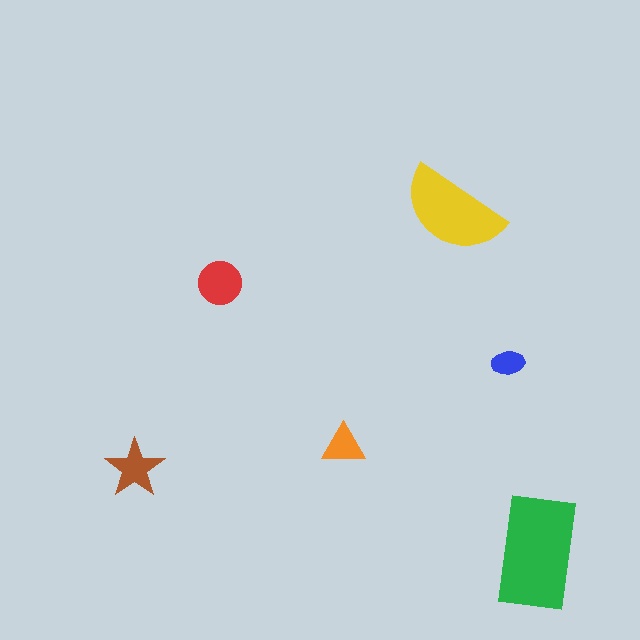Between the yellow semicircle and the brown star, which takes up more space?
The yellow semicircle.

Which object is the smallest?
The blue ellipse.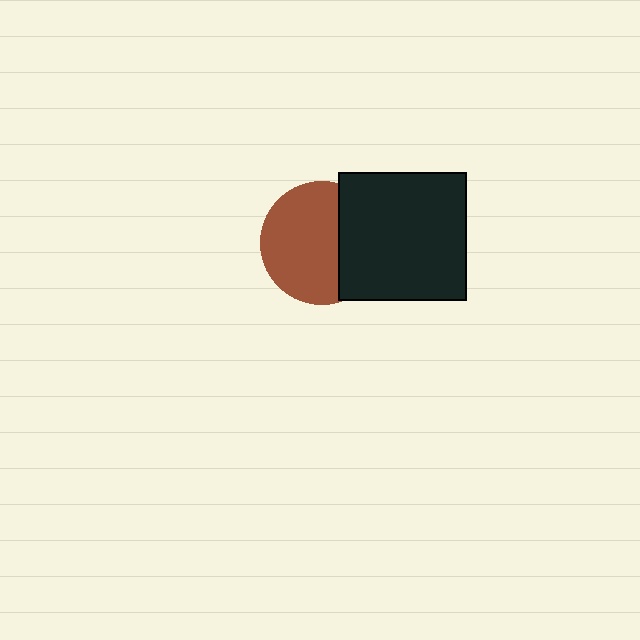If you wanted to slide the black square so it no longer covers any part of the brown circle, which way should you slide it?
Slide it right — that is the most direct way to separate the two shapes.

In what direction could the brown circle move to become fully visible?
The brown circle could move left. That would shift it out from behind the black square entirely.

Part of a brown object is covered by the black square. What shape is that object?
It is a circle.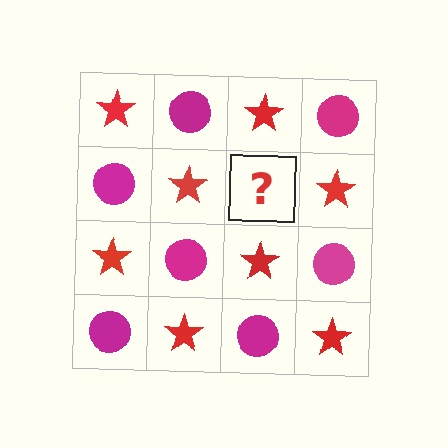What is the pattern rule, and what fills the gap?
The rule is that it alternates red star and magenta circle in a checkerboard pattern. The gap should be filled with a magenta circle.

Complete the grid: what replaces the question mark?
The question mark should be replaced with a magenta circle.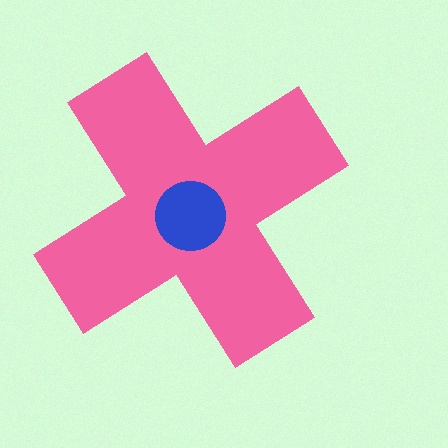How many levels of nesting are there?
2.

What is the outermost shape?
The pink cross.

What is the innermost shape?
The blue circle.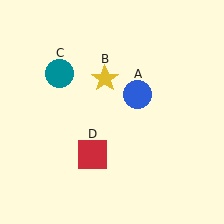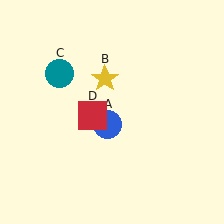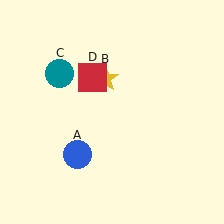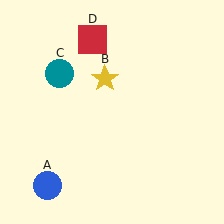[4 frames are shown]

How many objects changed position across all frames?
2 objects changed position: blue circle (object A), red square (object D).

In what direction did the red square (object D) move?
The red square (object D) moved up.